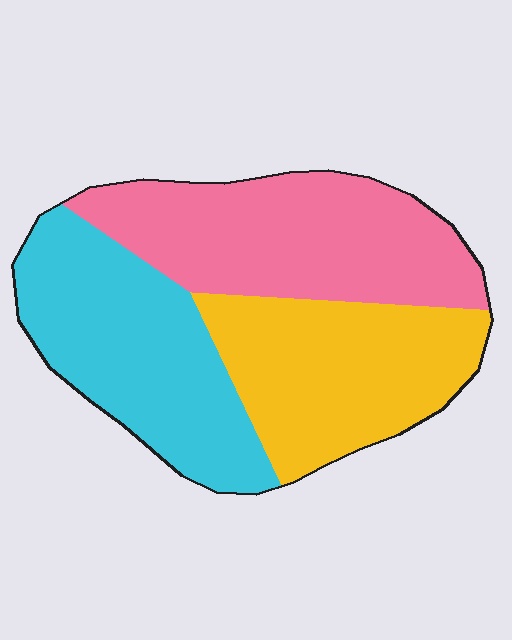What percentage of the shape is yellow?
Yellow takes up about one third (1/3) of the shape.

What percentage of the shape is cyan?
Cyan covers roughly 35% of the shape.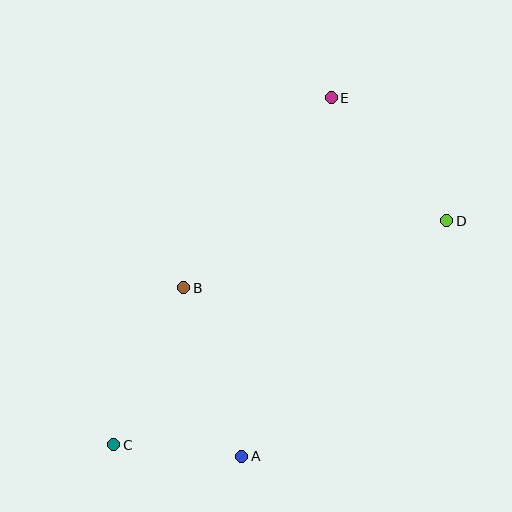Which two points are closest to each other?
Points A and C are closest to each other.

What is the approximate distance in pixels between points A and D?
The distance between A and D is approximately 313 pixels.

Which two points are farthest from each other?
Points C and E are farthest from each other.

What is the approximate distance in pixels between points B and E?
The distance between B and E is approximately 240 pixels.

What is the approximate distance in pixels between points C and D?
The distance between C and D is approximately 401 pixels.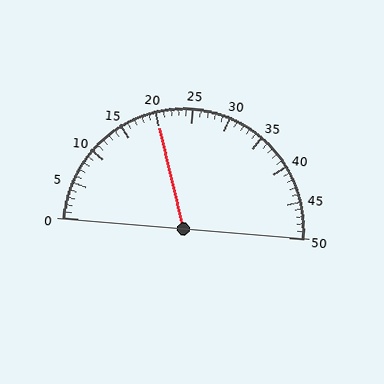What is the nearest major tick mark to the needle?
The nearest major tick mark is 20.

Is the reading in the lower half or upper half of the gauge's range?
The reading is in the lower half of the range (0 to 50).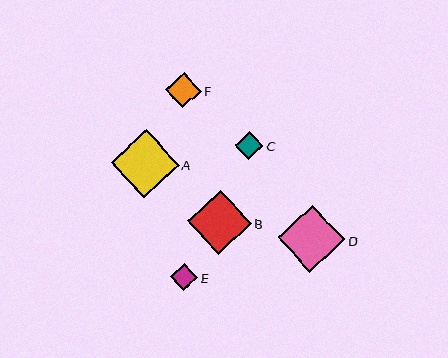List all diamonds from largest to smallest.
From largest to smallest: A, D, B, F, C, E.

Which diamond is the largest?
Diamond A is the largest with a size of approximately 68 pixels.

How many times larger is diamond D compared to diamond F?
Diamond D is approximately 1.9 times the size of diamond F.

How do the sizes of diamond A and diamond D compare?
Diamond A and diamond D are approximately the same size.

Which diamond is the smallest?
Diamond E is the smallest with a size of approximately 27 pixels.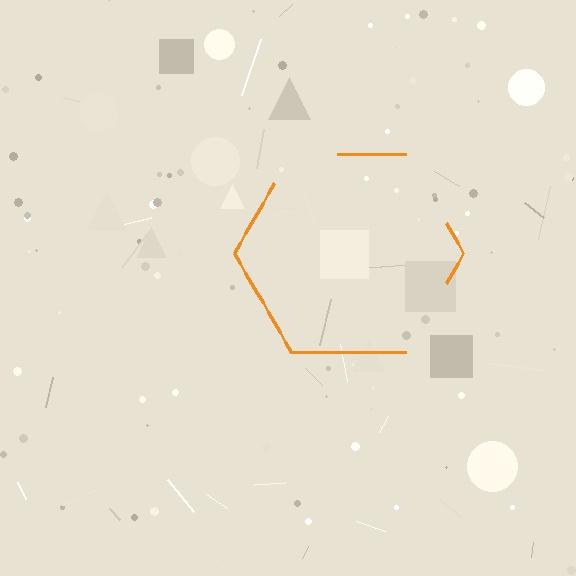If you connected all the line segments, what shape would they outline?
They would outline a hexagon.